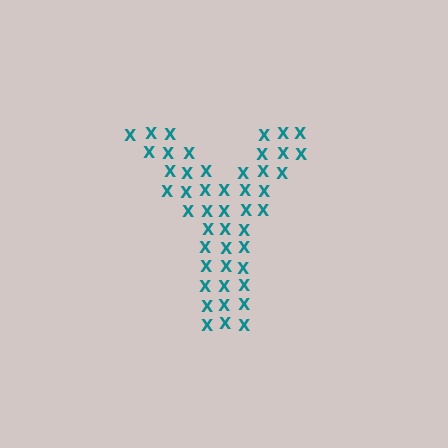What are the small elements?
The small elements are letter X's.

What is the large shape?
The large shape is the letter Y.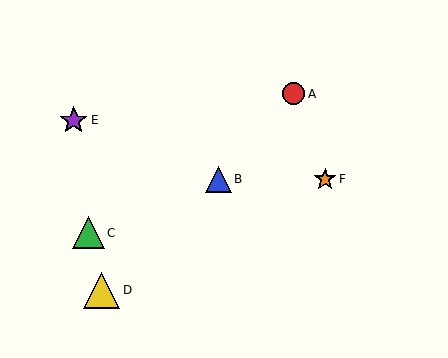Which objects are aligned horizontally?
Objects B, F are aligned horizontally.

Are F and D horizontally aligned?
No, F is at y≈179 and D is at y≈290.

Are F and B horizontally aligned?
Yes, both are at y≈179.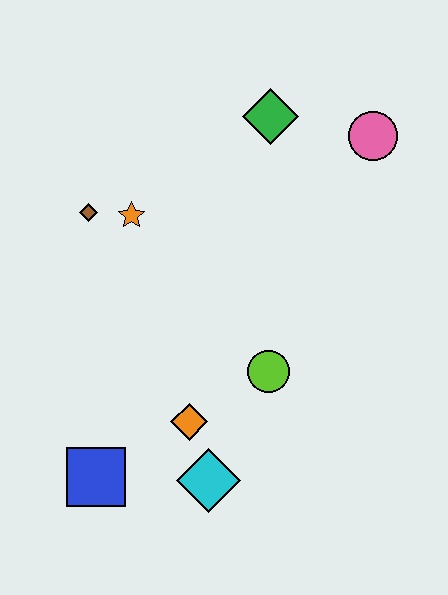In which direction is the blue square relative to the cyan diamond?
The blue square is to the left of the cyan diamond.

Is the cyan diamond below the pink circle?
Yes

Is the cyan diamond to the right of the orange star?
Yes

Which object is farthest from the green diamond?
The blue square is farthest from the green diamond.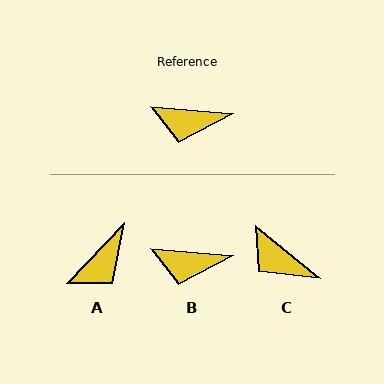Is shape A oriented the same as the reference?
No, it is off by about 52 degrees.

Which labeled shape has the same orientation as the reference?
B.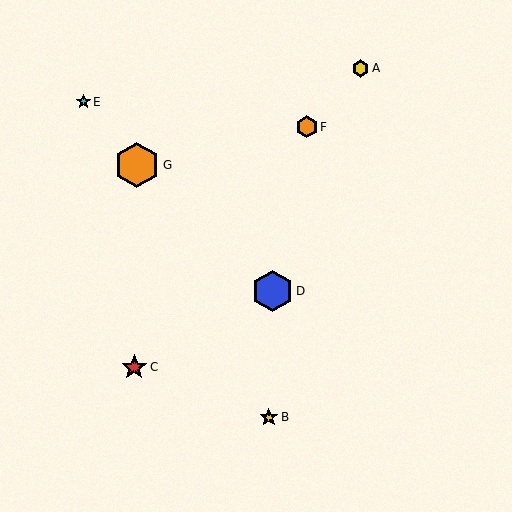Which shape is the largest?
The orange hexagon (labeled G) is the largest.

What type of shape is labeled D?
Shape D is a blue hexagon.